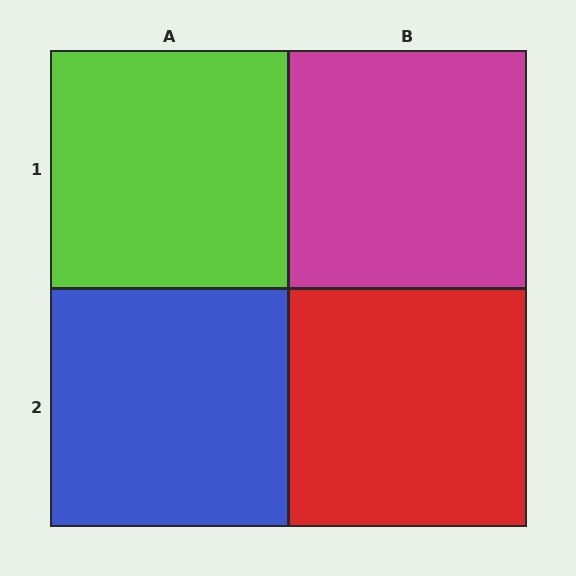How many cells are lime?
1 cell is lime.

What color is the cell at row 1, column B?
Magenta.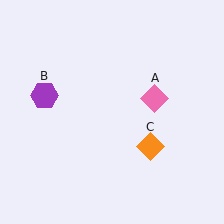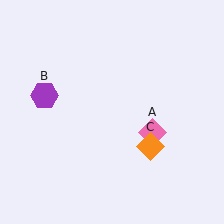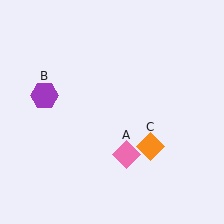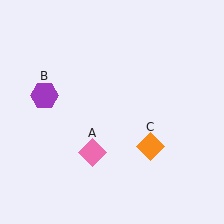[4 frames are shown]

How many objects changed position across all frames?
1 object changed position: pink diamond (object A).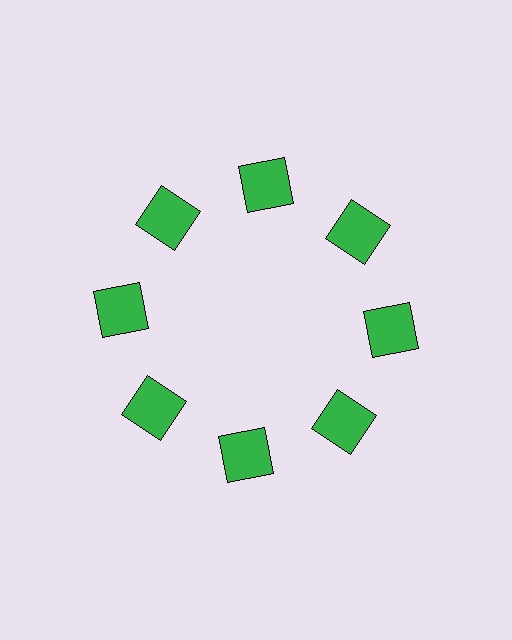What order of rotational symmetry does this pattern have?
This pattern has 8-fold rotational symmetry.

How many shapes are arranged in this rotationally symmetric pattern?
There are 8 shapes, arranged in 8 groups of 1.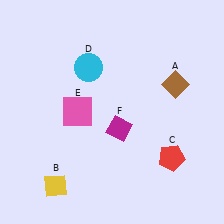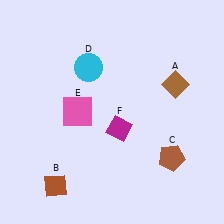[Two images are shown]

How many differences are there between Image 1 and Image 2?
There are 2 differences between the two images.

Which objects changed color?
B changed from yellow to brown. C changed from red to brown.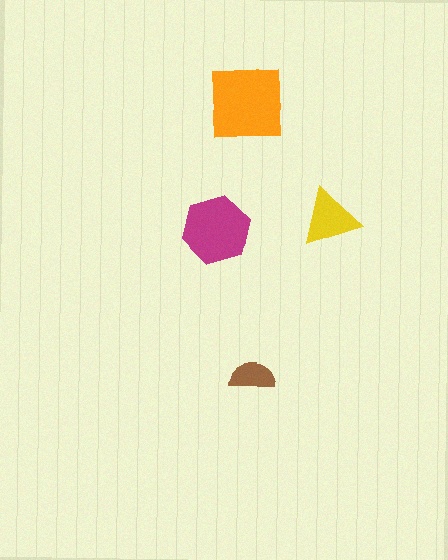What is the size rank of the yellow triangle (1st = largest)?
3rd.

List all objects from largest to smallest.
The orange square, the magenta hexagon, the yellow triangle, the brown semicircle.